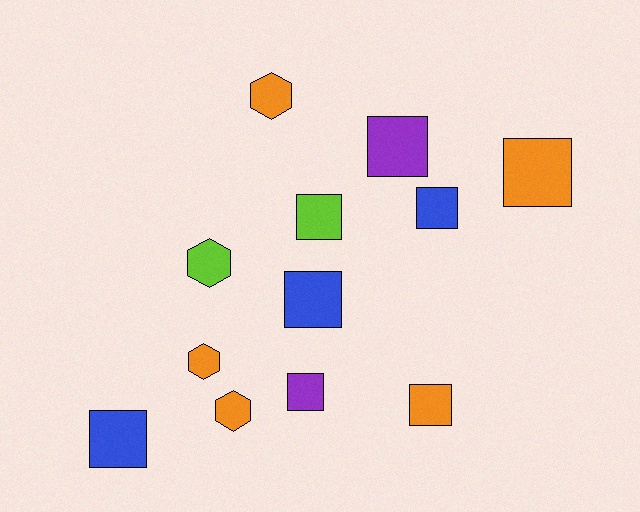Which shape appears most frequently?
Square, with 8 objects.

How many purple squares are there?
There are 2 purple squares.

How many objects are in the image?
There are 12 objects.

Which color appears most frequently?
Orange, with 5 objects.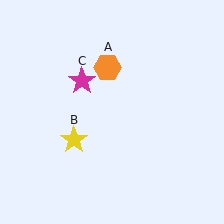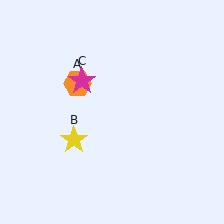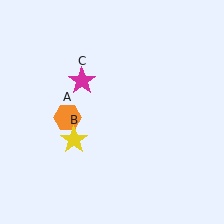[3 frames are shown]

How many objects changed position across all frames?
1 object changed position: orange hexagon (object A).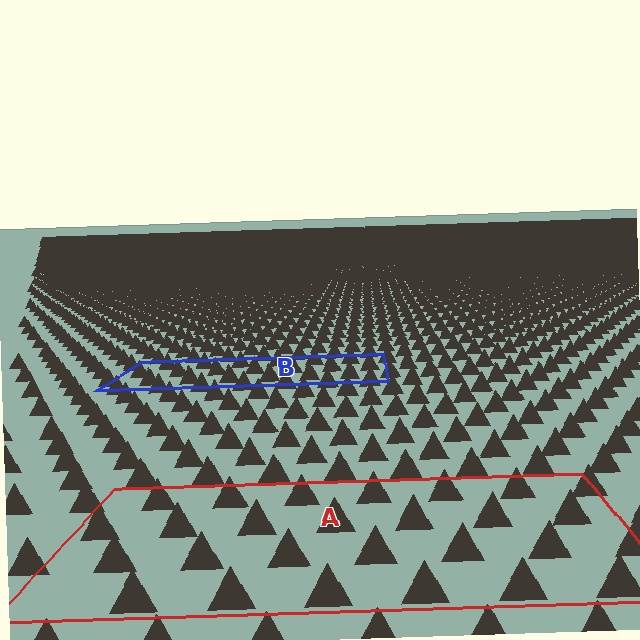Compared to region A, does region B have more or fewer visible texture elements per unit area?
Region B has more texture elements per unit area — they are packed more densely because it is farther away.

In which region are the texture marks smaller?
The texture marks are smaller in region B, because it is farther away.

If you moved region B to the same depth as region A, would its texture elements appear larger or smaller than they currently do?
They would appear larger. At a closer depth, the same texture elements are projected at a bigger on-screen size.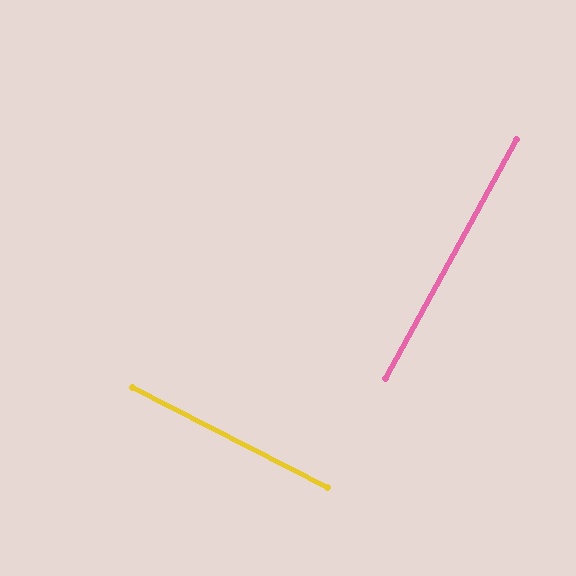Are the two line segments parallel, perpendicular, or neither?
Perpendicular — they meet at approximately 88°.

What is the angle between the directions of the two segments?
Approximately 88 degrees.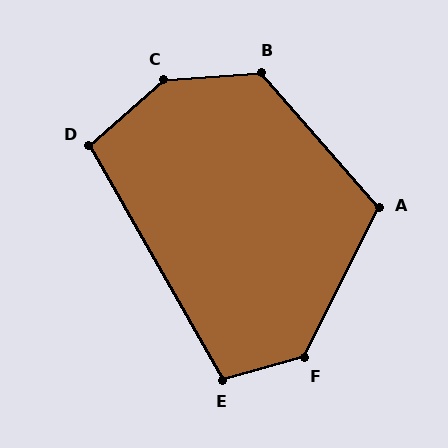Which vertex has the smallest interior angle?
D, at approximately 102 degrees.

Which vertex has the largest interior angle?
C, at approximately 143 degrees.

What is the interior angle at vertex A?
Approximately 112 degrees (obtuse).